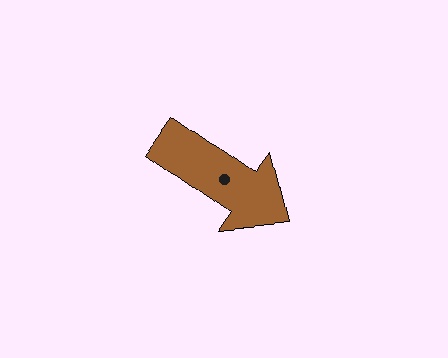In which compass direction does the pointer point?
Southeast.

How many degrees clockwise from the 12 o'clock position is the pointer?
Approximately 126 degrees.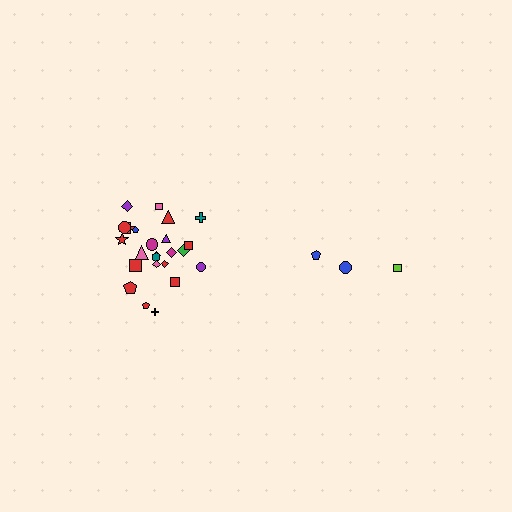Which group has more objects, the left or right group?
The left group.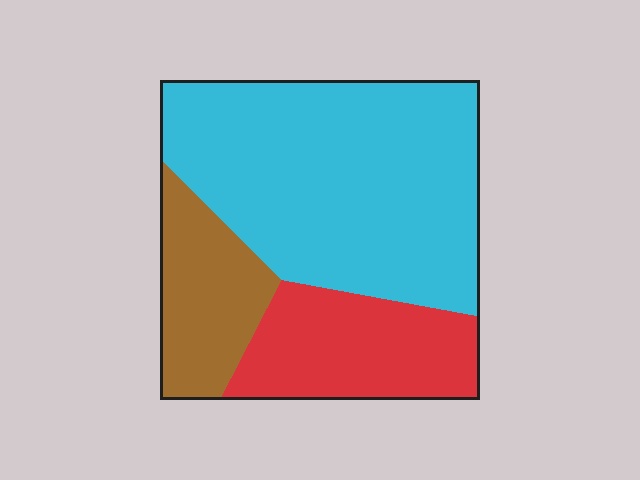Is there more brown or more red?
Red.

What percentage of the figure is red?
Red covers around 25% of the figure.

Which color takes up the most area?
Cyan, at roughly 60%.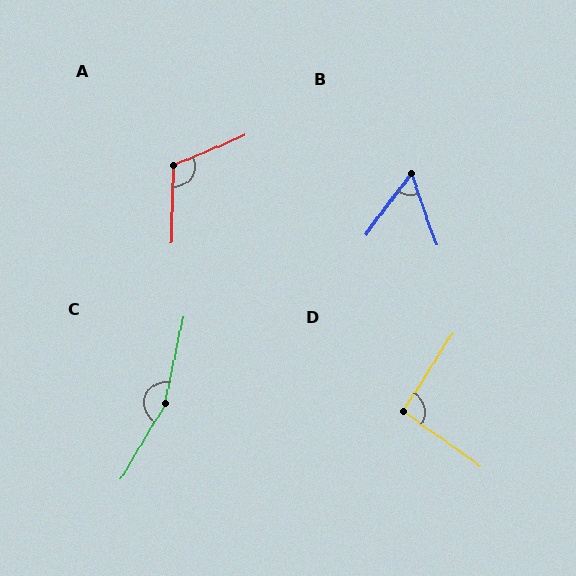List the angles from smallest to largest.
B (56°), D (92°), A (115°), C (161°).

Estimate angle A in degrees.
Approximately 115 degrees.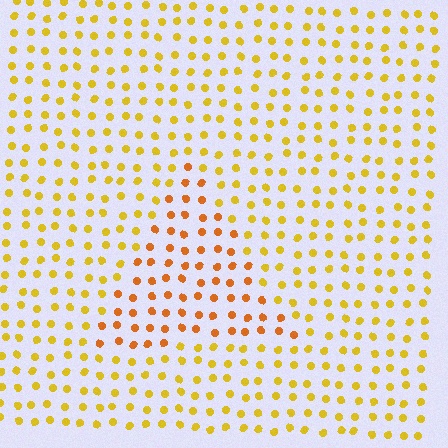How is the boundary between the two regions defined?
The boundary is defined purely by a slight shift in hue (about 27 degrees). Spacing, size, and orientation are identical on both sides.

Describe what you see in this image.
The image is filled with small yellow elements in a uniform arrangement. A triangle-shaped region is visible where the elements are tinted to a slightly different hue, forming a subtle color boundary.